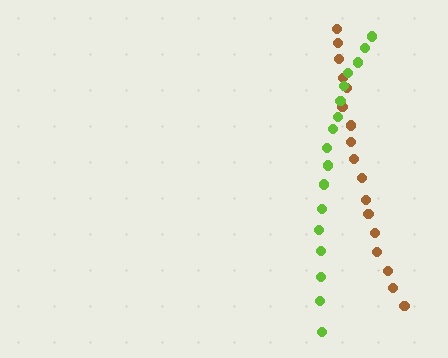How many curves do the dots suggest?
There are 2 distinct paths.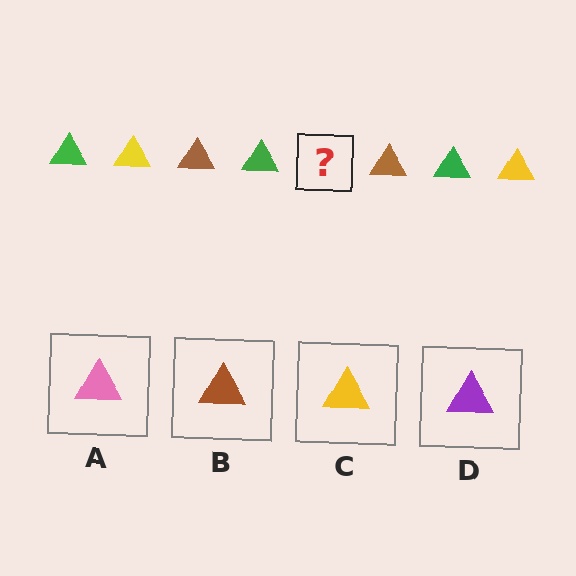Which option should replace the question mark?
Option C.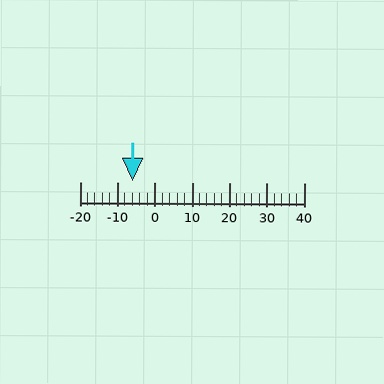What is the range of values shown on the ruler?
The ruler shows values from -20 to 40.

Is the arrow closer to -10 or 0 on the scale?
The arrow is closer to -10.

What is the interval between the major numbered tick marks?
The major tick marks are spaced 10 units apart.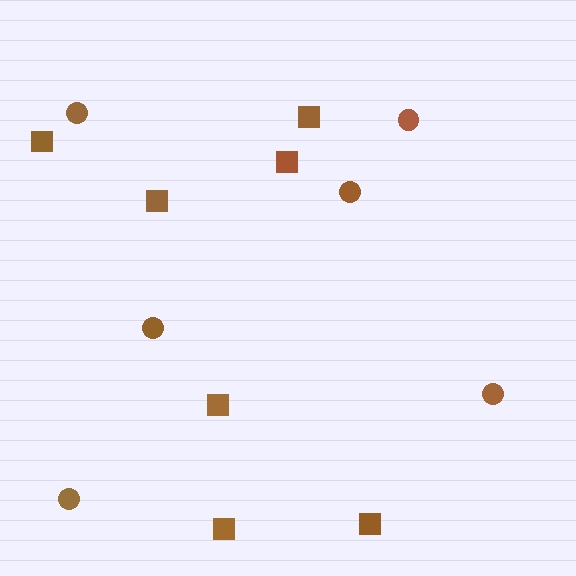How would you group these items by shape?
There are 2 groups: one group of circles (6) and one group of squares (7).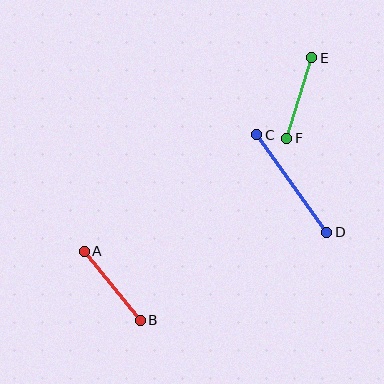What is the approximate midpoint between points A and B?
The midpoint is at approximately (112, 286) pixels.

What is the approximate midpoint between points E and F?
The midpoint is at approximately (299, 98) pixels.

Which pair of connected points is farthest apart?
Points C and D are farthest apart.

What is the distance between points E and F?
The distance is approximately 84 pixels.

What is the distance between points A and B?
The distance is approximately 89 pixels.